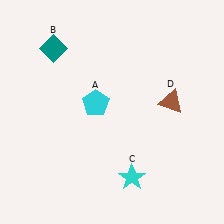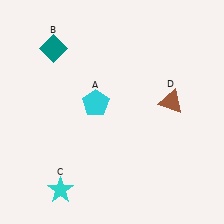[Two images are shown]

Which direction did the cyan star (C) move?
The cyan star (C) moved left.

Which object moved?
The cyan star (C) moved left.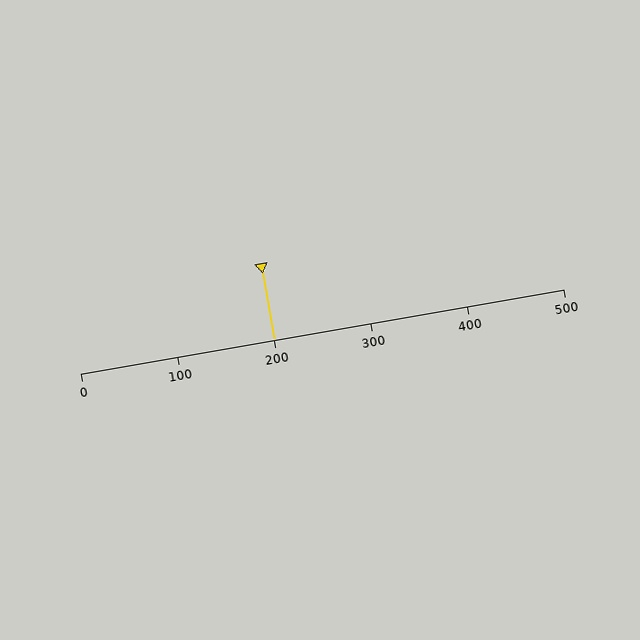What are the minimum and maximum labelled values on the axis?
The axis runs from 0 to 500.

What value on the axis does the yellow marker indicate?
The marker indicates approximately 200.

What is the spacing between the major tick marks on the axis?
The major ticks are spaced 100 apart.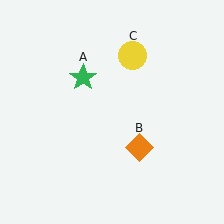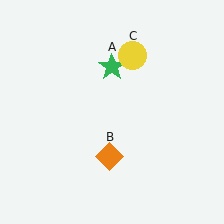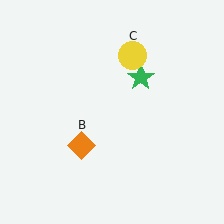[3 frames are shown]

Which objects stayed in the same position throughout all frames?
Yellow circle (object C) remained stationary.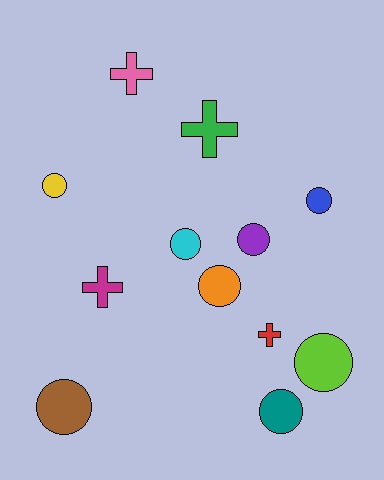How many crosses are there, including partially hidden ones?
There are 4 crosses.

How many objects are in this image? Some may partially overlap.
There are 12 objects.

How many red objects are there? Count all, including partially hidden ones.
There is 1 red object.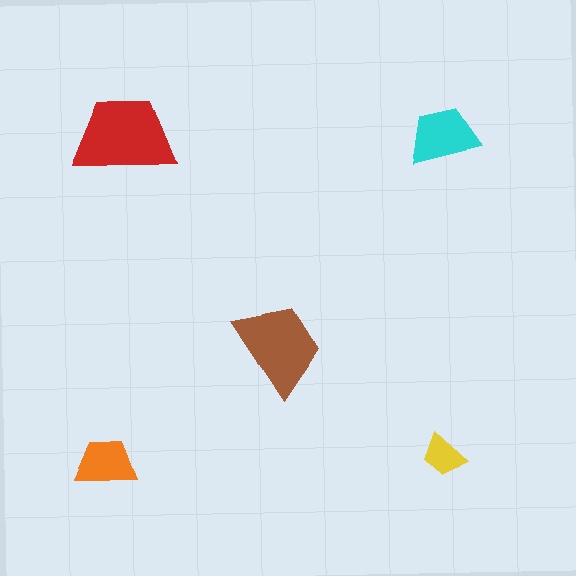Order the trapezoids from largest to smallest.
the red one, the brown one, the cyan one, the orange one, the yellow one.